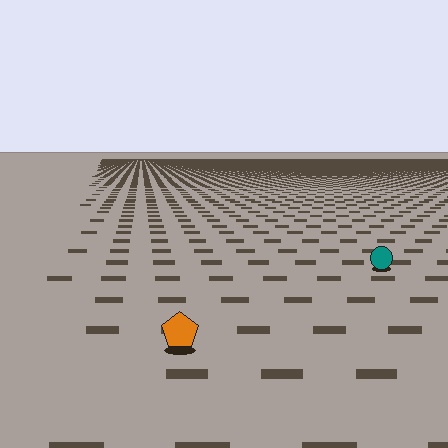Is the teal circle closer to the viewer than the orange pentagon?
No. The orange pentagon is closer — you can tell from the texture gradient: the ground texture is coarser near it.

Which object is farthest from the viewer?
The teal circle is farthest from the viewer. It appears smaller and the ground texture around it is denser.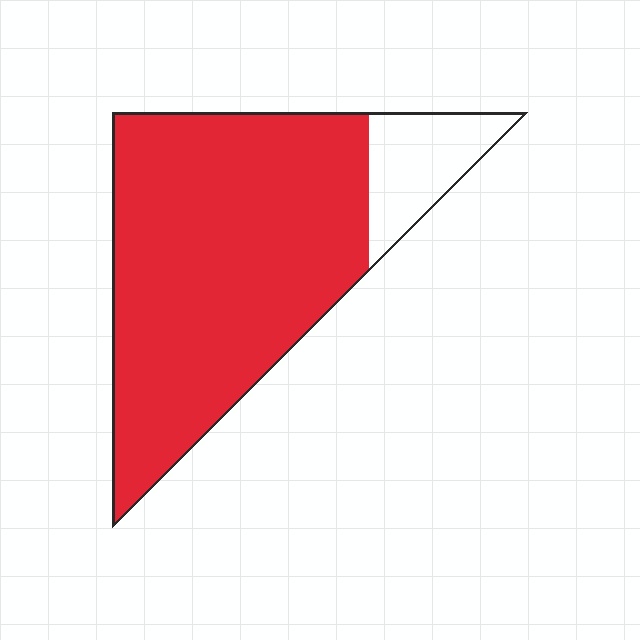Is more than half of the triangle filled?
Yes.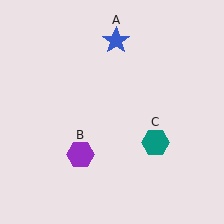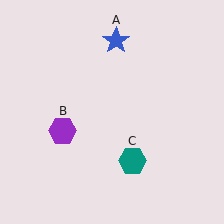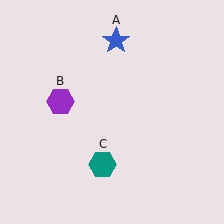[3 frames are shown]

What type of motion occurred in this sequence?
The purple hexagon (object B), teal hexagon (object C) rotated clockwise around the center of the scene.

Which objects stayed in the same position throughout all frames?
Blue star (object A) remained stationary.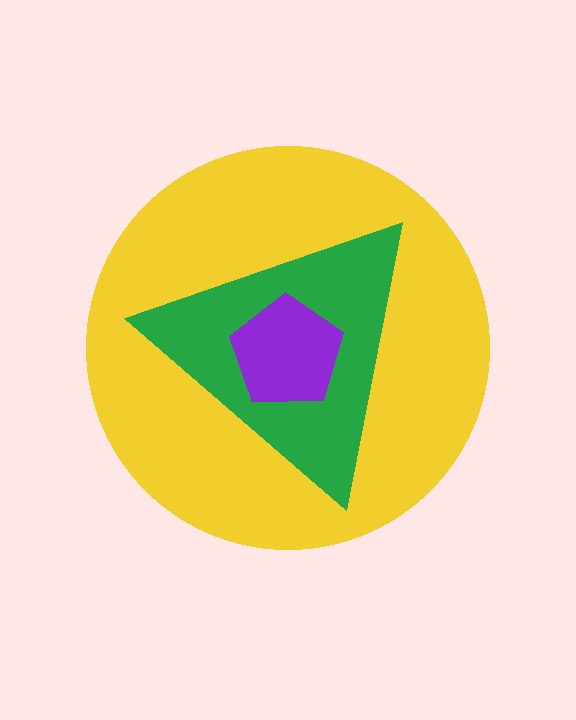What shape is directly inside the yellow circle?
The green triangle.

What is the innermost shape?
The purple pentagon.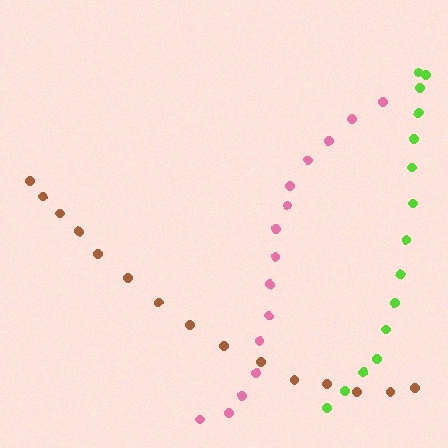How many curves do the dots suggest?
There are 3 distinct paths.